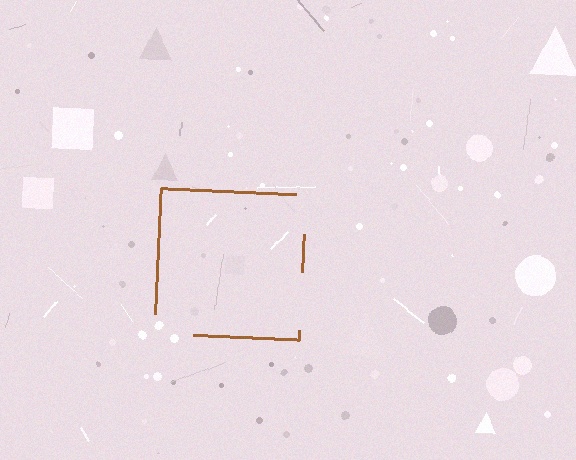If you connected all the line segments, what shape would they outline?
They would outline a square.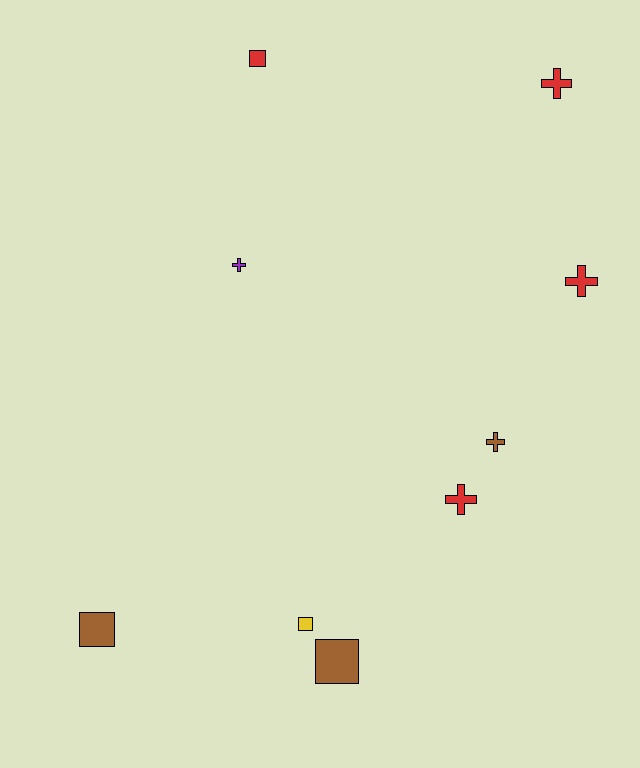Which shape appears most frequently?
Cross, with 5 objects.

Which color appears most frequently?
Red, with 4 objects.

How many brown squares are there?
There are 2 brown squares.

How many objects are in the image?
There are 9 objects.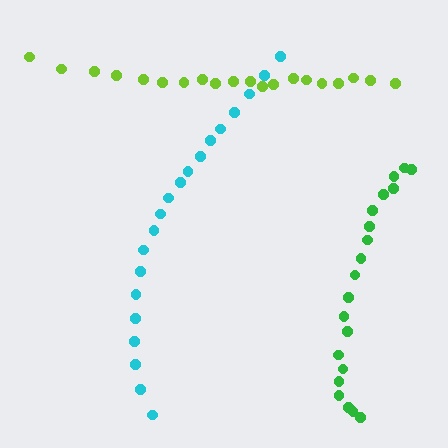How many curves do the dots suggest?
There are 3 distinct paths.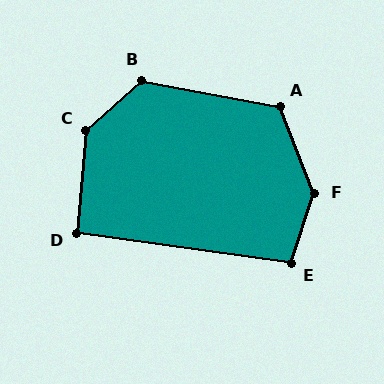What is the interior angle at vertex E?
Approximately 100 degrees (obtuse).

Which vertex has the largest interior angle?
F, at approximately 140 degrees.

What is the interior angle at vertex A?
Approximately 123 degrees (obtuse).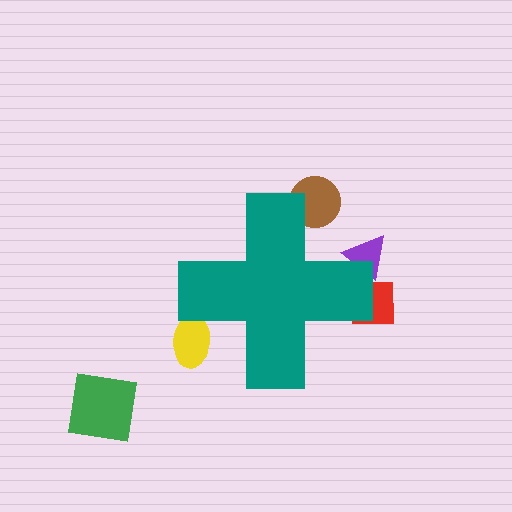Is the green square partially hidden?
No, the green square is fully visible.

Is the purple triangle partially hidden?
Yes, the purple triangle is partially hidden behind the teal cross.